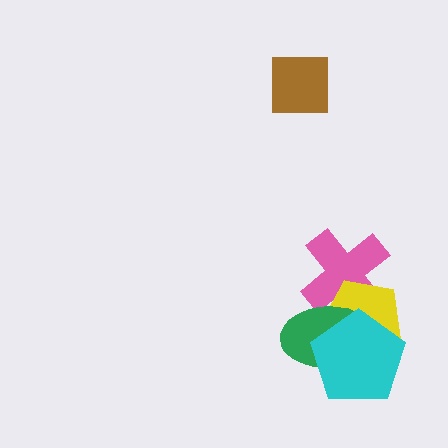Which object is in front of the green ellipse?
The cyan pentagon is in front of the green ellipse.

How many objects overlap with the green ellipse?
3 objects overlap with the green ellipse.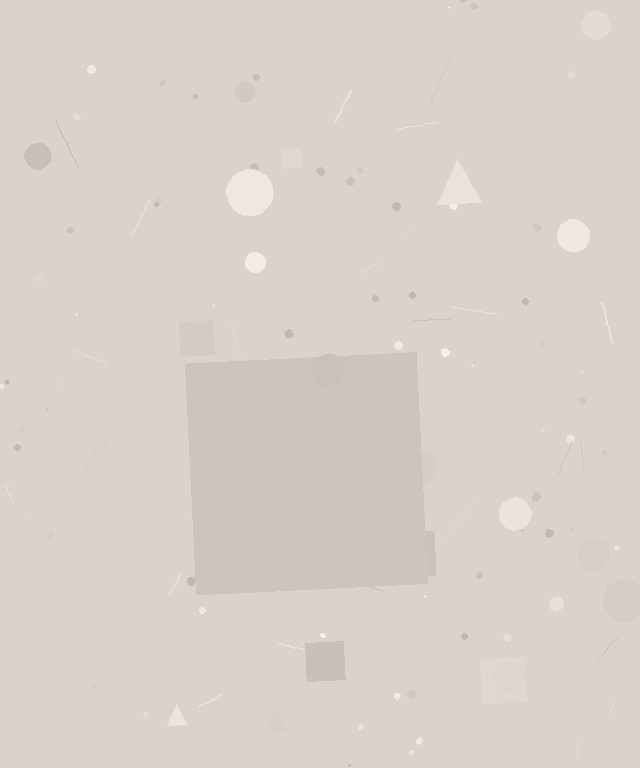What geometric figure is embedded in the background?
A square is embedded in the background.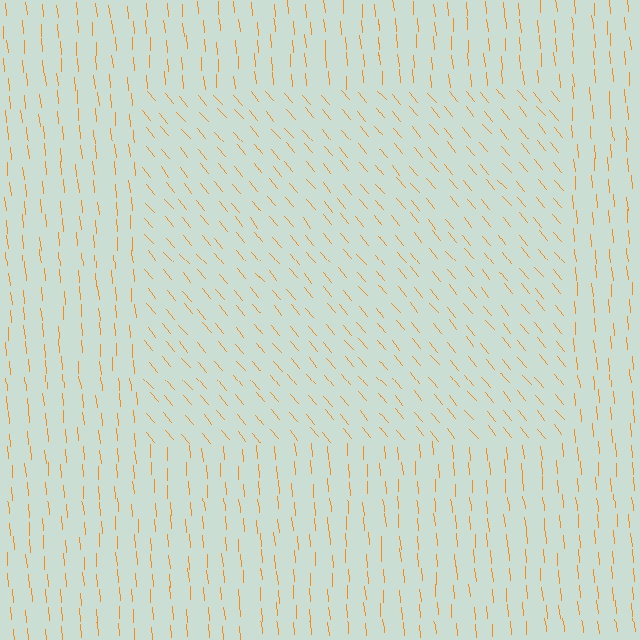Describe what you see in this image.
The image is filled with small orange line segments. A rectangle region in the image has lines oriented differently from the surrounding lines, creating a visible texture boundary.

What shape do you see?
I see a rectangle.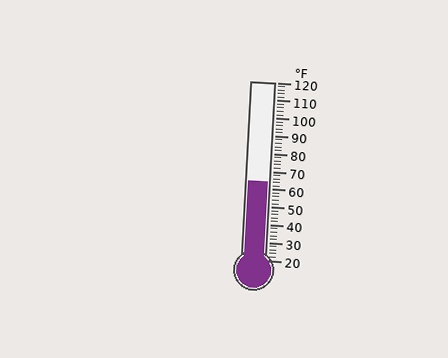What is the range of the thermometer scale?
The thermometer scale ranges from 20°F to 120°F.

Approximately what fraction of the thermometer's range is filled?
The thermometer is filled to approximately 45% of its range.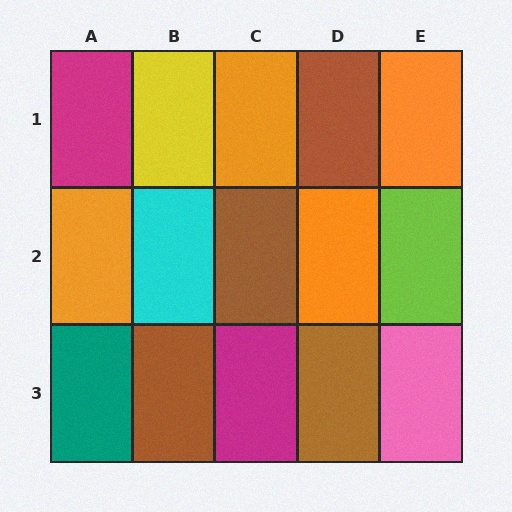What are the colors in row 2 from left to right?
Orange, cyan, brown, orange, lime.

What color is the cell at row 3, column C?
Magenta.